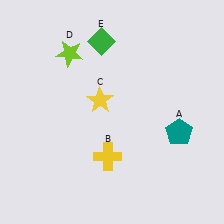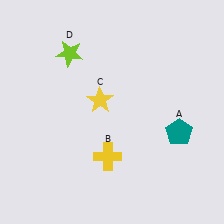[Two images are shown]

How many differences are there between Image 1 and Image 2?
There is 1 difference between the two images.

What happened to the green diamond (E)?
The green diamond (E) was removed in Image 2. It was in the top-left area of Image 1.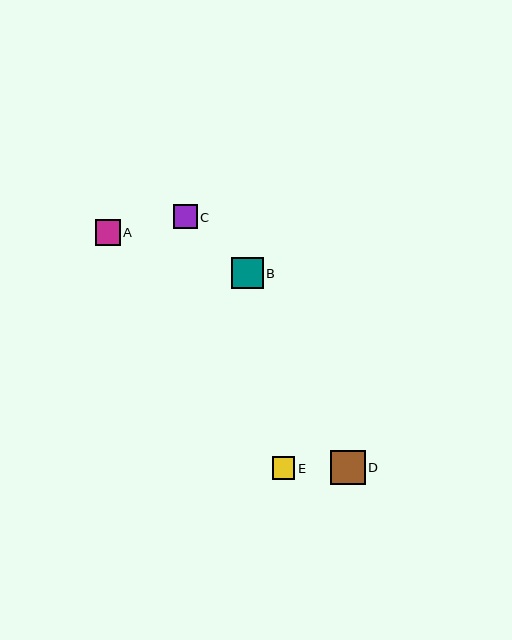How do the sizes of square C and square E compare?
Square C and square E are approximately the same size.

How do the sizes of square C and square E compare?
Square C and square E are approximately the same size.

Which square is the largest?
Square D is the largest with a size of approximately 35 pixels.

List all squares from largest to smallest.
From largest to smallest: D, B, A, C, E.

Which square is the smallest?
Square E is the smallest with a size of approximately 22 pixels.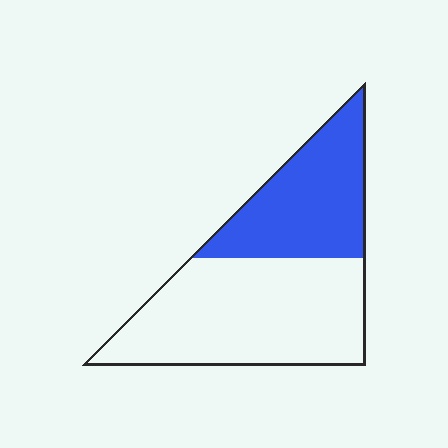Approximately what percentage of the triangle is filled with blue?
Approximately 40%.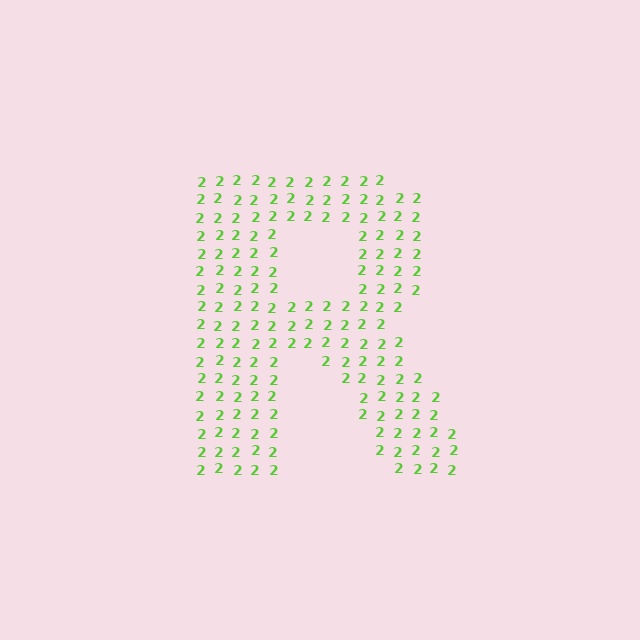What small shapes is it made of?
It is made of small digit 2's.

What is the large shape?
The large shape is the letter R.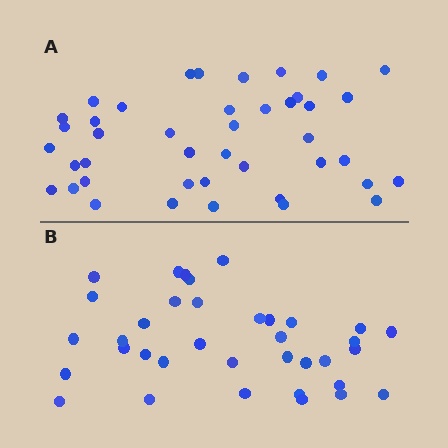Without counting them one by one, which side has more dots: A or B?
Region A (the top region) has more dots.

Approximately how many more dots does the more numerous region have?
Region A has about 6 more dots than region B.